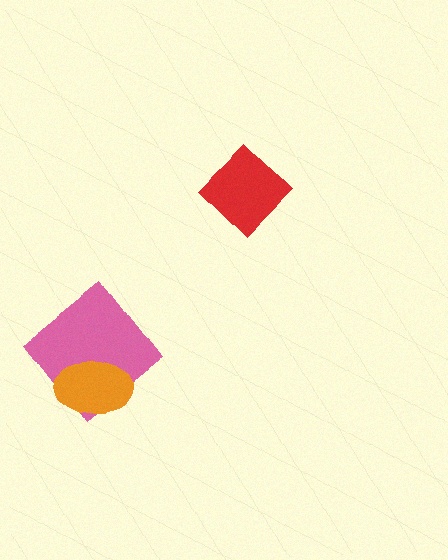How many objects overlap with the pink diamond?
1 object overlaps with the pink diamond.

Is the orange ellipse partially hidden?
No, no other shape covers it.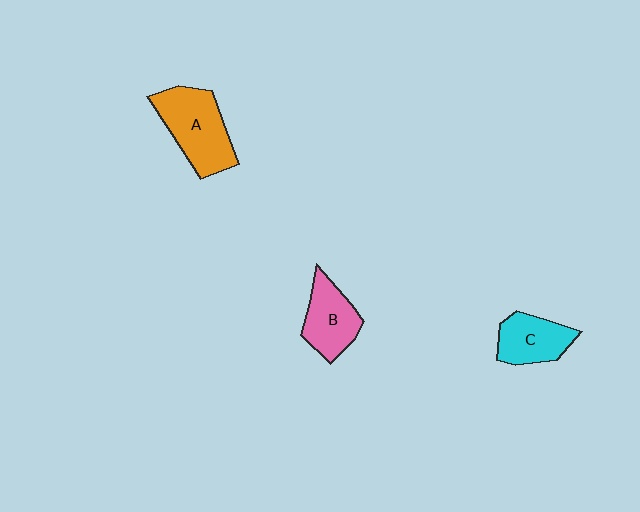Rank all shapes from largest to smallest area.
From largest to smallest: A (orange), B (pink), C (cyan).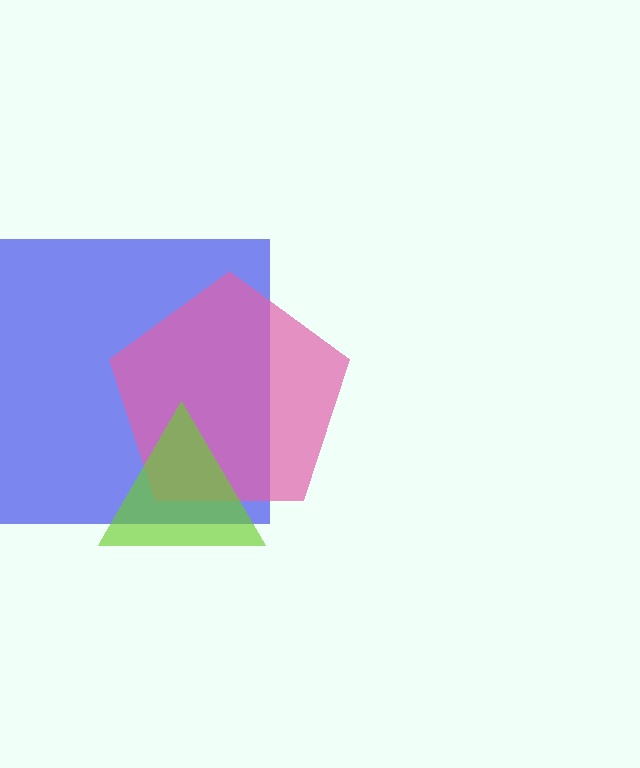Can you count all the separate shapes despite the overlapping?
Yes, there are 3 separate shapes.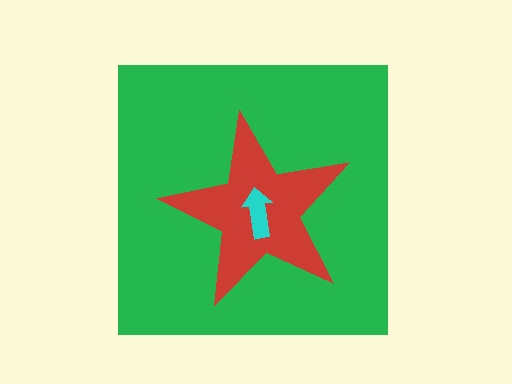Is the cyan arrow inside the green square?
Yes.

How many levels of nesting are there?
3.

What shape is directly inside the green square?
The red star.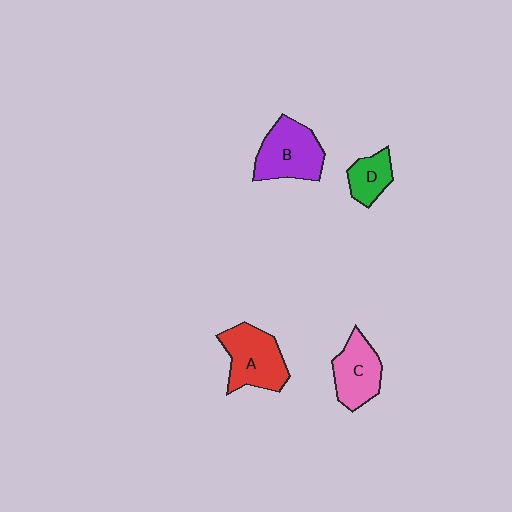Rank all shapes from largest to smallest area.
From largest to smallest: A (red), B (purple), C (pink), D (green).